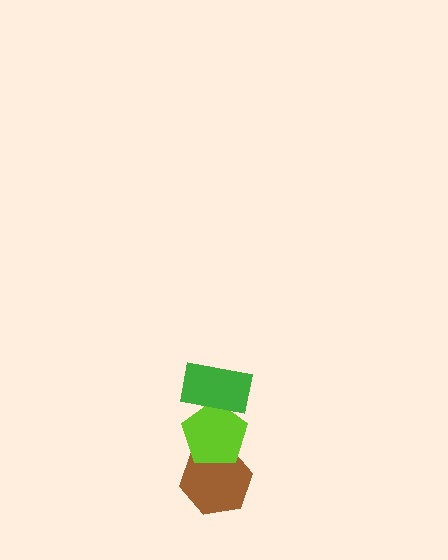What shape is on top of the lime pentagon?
The green rectangle is on top of the lime pentagon.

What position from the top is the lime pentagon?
The lime pentagon is 2nd from the top.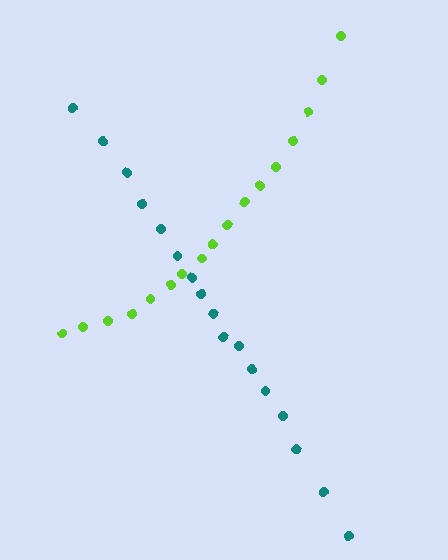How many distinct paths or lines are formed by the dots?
There are 2 distinct paths.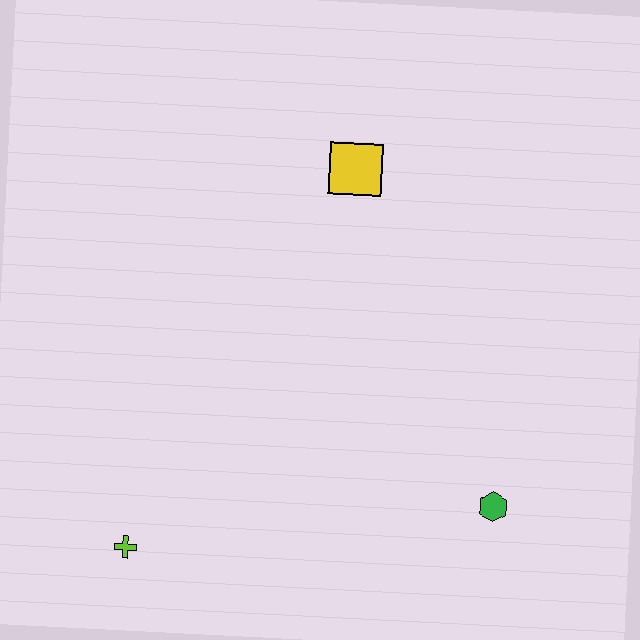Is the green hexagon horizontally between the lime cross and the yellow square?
No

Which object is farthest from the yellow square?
The lime cross is farthest from the yellow square.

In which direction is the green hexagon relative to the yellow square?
The green hexagon is below the yellow square.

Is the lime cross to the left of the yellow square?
Yes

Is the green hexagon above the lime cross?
Yes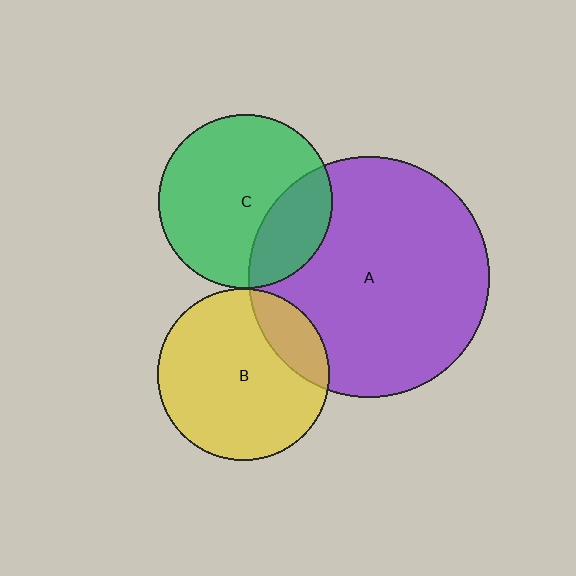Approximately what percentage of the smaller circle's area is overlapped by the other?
Approximately 25%.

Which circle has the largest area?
Circle A (purple).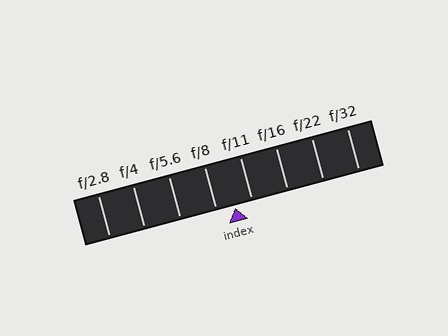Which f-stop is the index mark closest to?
The index mark is closest to f/11.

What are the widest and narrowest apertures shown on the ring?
The widest aperture shown is f/2.8 and the narrowest is f/32.